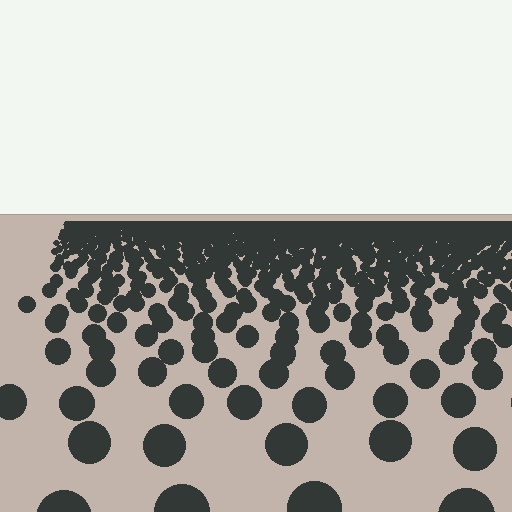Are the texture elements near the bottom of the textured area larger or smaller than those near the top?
Larger. Near the bottom, elements are closer to the viewer and appear at a bigger on-screen size.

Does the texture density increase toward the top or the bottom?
Density increases toward the top.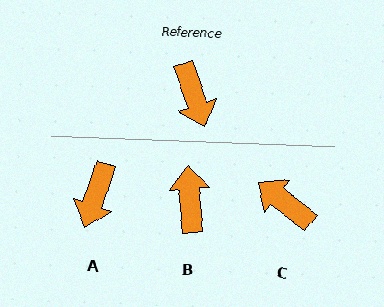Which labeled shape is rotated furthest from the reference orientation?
B, about 166 degrees away.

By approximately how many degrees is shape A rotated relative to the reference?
Approximately 37 degrees clockwise.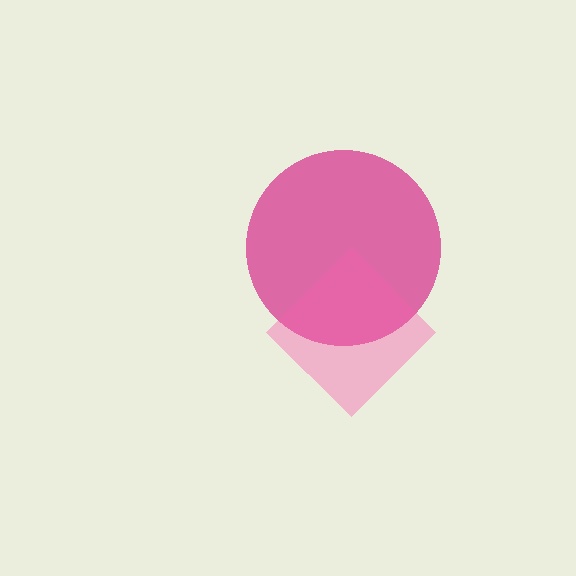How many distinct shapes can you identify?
There are 2 distinct shapes: a magenta circle, a pink diamond.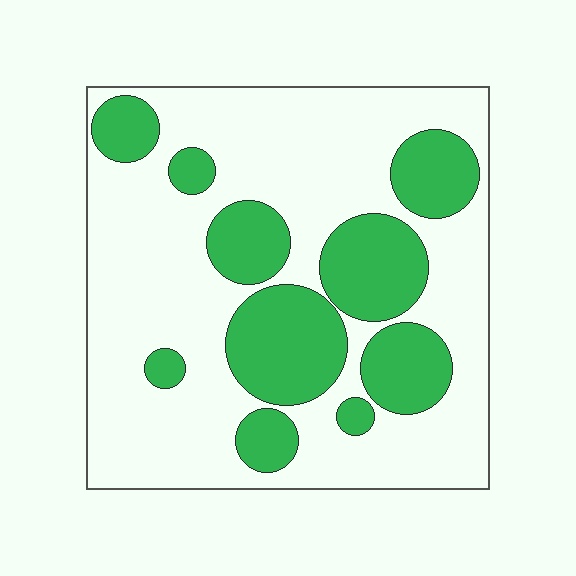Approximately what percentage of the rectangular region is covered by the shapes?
Approximately 30%.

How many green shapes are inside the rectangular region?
10.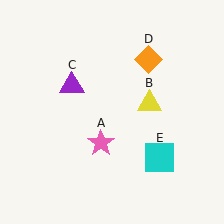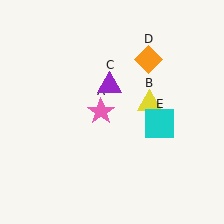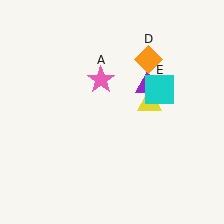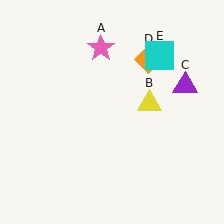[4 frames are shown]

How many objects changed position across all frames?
3 objects changed position: pink star (object A), purple triangle (object C), cyan square (object E).